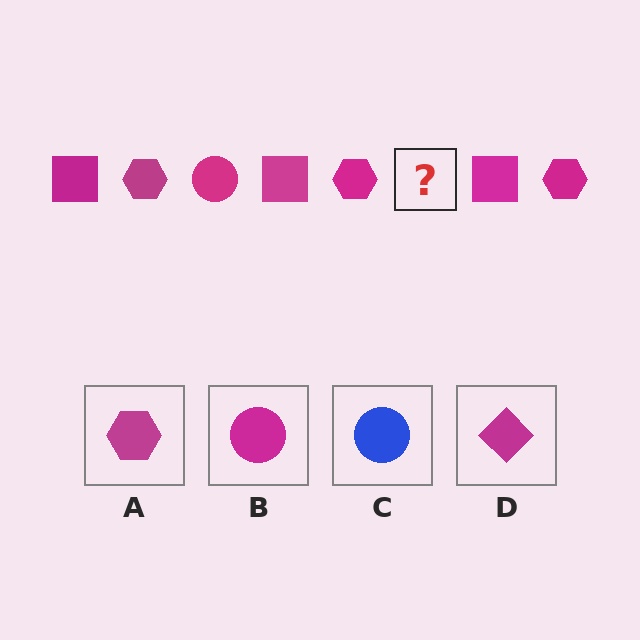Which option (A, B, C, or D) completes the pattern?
B.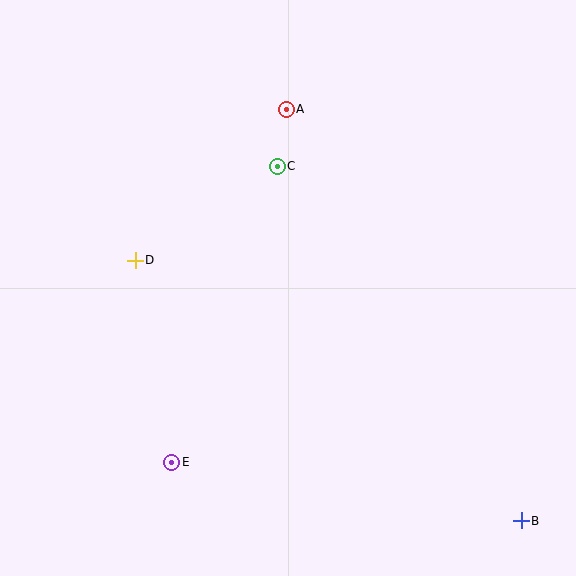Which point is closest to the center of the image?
Point C at (277, 166) is closest to the center.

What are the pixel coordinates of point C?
Point C is at (277, 166).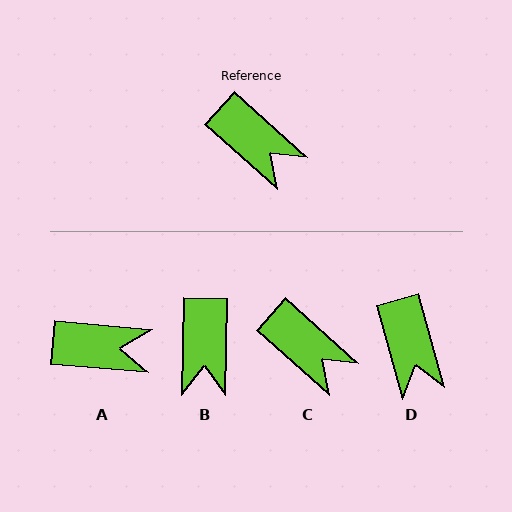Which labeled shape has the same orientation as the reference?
C.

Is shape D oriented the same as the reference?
No, it is off by about 32 degrees.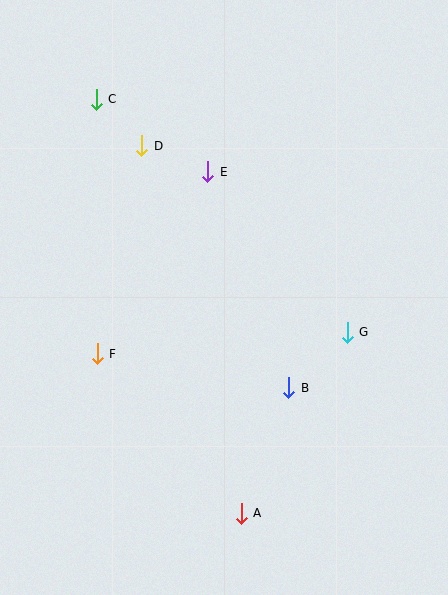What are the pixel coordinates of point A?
Point A is at (241, 513).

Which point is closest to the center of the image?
Point B at (289, 388) is closest to the center.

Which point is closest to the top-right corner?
Point E is closest to the top-right corner.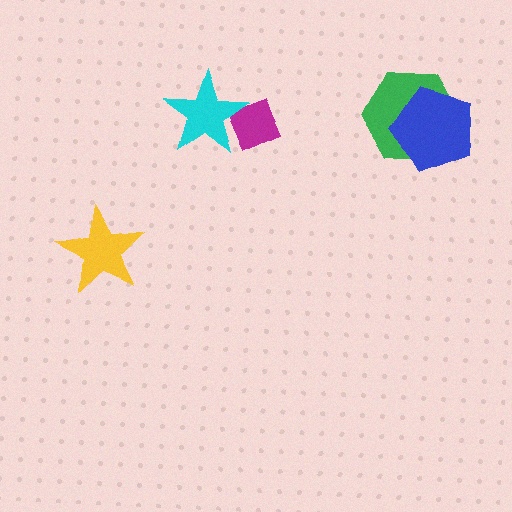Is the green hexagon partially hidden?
Yes, it is partially covered by another shape.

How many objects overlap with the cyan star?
1 object overlaps with the cyan star.